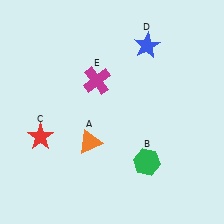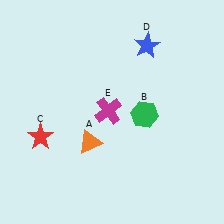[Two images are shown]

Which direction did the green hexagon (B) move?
The green hexagon (B) moved up.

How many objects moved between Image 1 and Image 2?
2 objects moved between the two images.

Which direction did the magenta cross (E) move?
The magenta cross (E) moved down.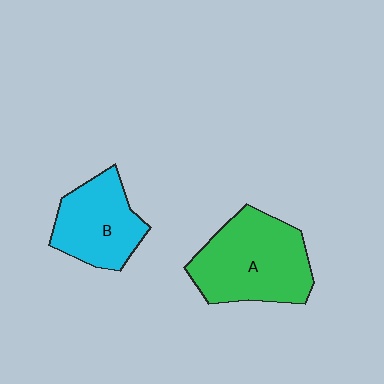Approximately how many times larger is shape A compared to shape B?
Approximately 1.4 times.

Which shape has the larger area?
Shape A (green).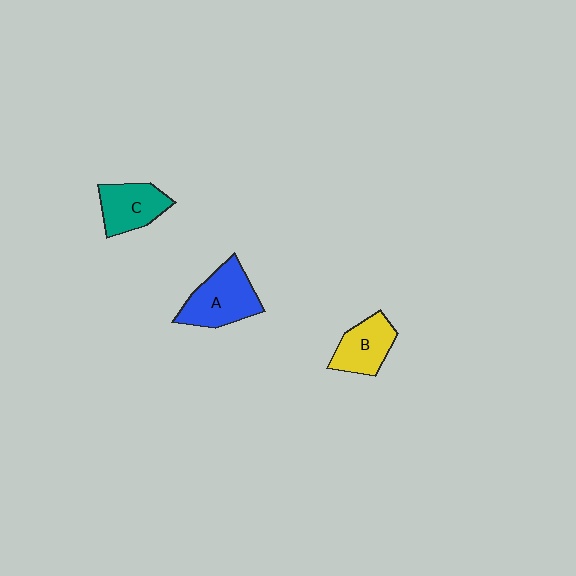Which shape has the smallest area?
Shape B (yellow).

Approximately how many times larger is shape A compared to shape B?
Approximately 1.3 times.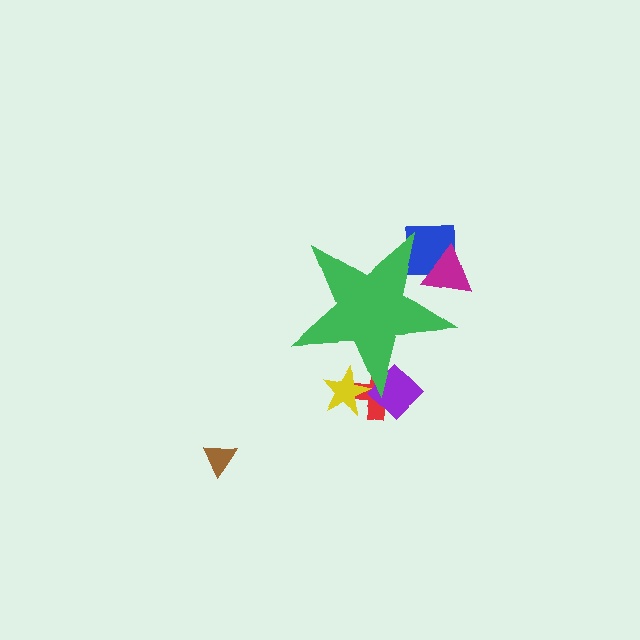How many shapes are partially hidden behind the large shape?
5 shapes are partially hidden.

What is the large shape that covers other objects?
A green star.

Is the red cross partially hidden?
Yes, the red cross is partially hidden behind the green star.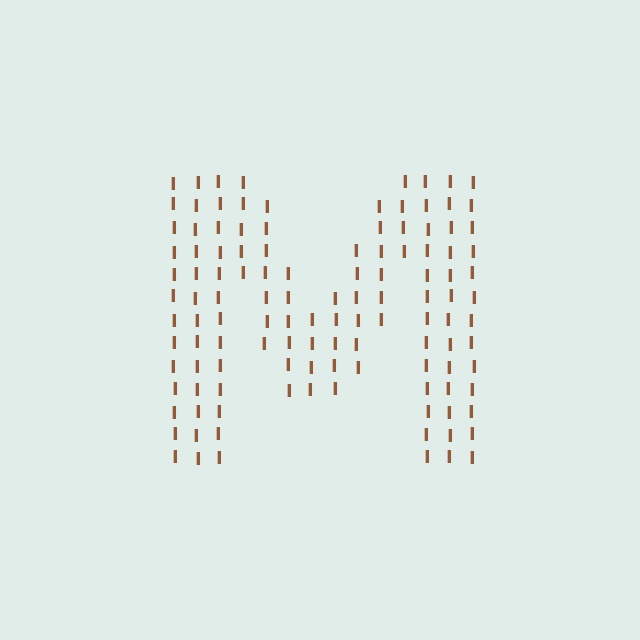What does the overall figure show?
The overall figure shows the letter M.